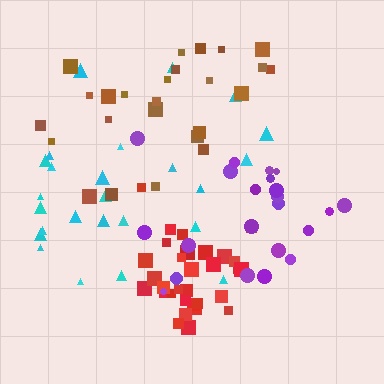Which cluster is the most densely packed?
Red.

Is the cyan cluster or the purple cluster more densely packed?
Purple.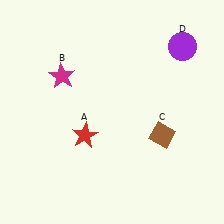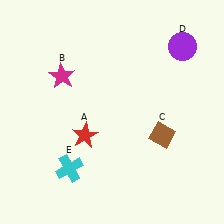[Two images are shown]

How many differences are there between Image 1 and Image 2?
There is 1 difference between the two images.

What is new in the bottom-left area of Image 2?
A cyan cross (E) was added in the bottom-left area of Image 2.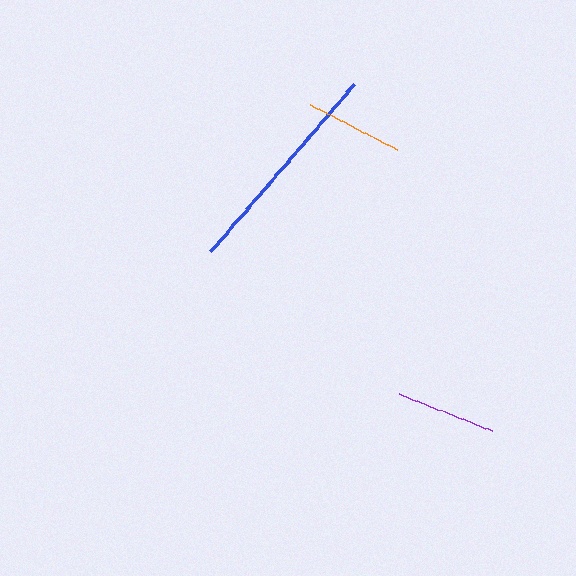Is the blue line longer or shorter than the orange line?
The blue line is longer than the orange line.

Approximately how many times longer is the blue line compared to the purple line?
The blue line is approximately 2.2 times the length of the purple line.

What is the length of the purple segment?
The purple segment is approximately 101 pixels long.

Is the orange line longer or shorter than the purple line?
The purple line is longer than the orange line.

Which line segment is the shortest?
The orange line is the shortest at approximately 99 pixels.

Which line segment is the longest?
The blue line is the longest at approximately 221 pixels.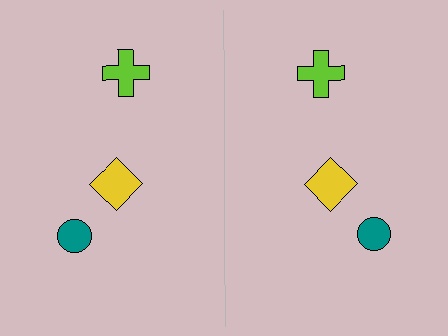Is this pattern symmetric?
Yes, this pattern has bilateral (reflection) symmetry.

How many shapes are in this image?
There are 6 shapes in this image.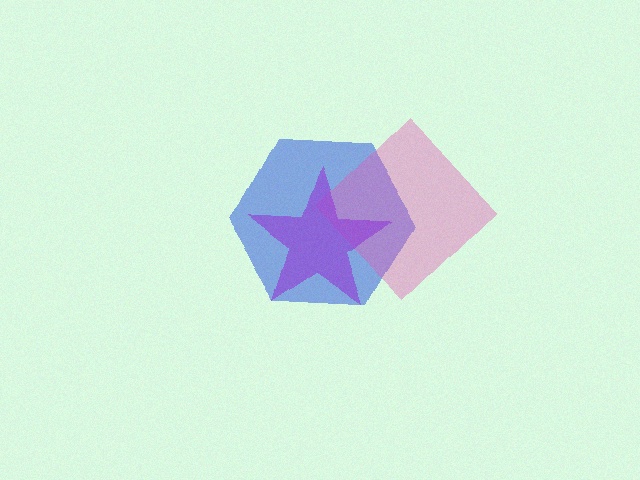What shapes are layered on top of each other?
The layered shapes are: a blue hexagon, a pink diamond, a purple star.